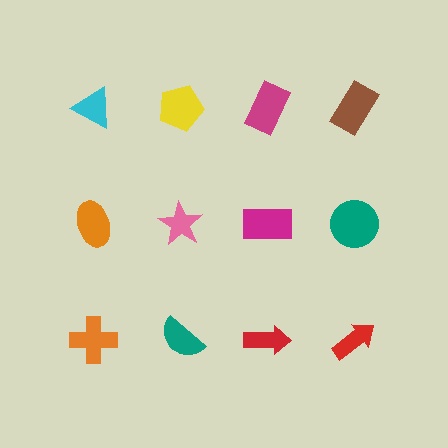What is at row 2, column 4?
A teal circle.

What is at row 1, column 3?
A magenta rectangle.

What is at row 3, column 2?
A teal semicircle.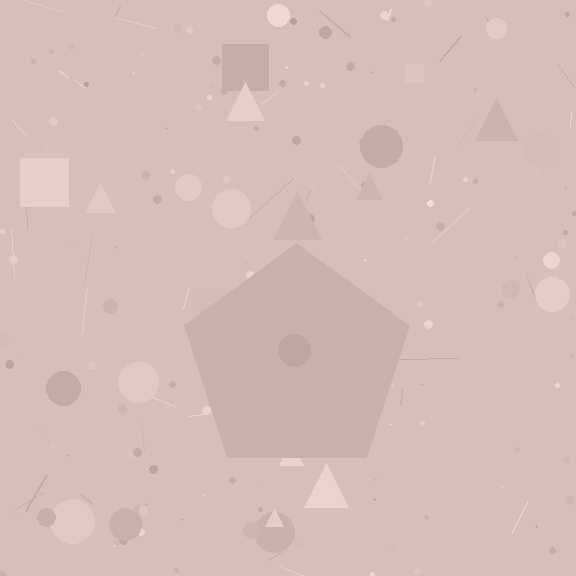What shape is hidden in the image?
A pentagon is hidden in the image.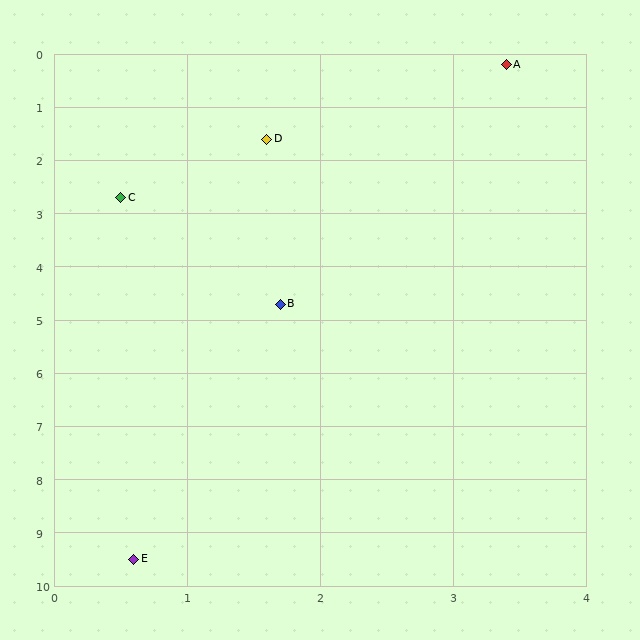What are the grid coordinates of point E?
Point E is at approximately (0.6, 9.5).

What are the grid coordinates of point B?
Point B is at approximately (1.7, 4.7).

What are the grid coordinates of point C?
Point C is at approximately (0.5, 2.7).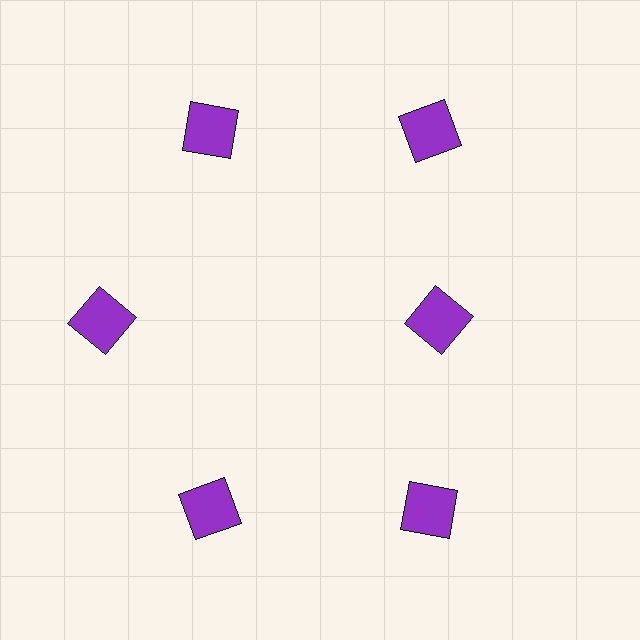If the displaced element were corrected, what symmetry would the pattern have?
It would have 6-fold rotational symmetry — the pattern would map onto itself every 60 degrees.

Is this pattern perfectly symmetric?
No. The 6 purple squares are arranged in a ring, but one element near the 3 o'clock position is pulled inward toward the center, breaking the 6-fold rotational symmetry.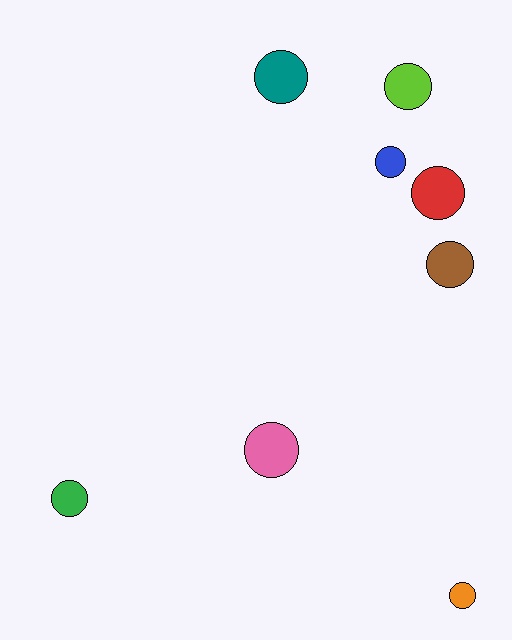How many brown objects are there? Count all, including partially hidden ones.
There is 1 brown object.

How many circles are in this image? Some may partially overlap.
There are 8 circles.